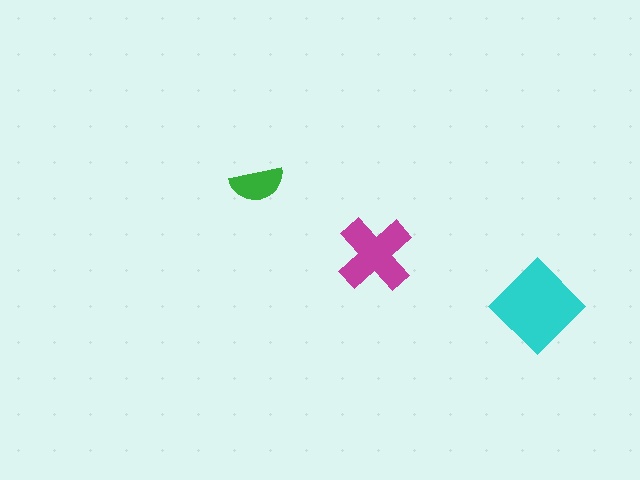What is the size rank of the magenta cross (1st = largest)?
2nd.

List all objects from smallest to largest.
The green semicircle, the magenta cross, the cyan diamond.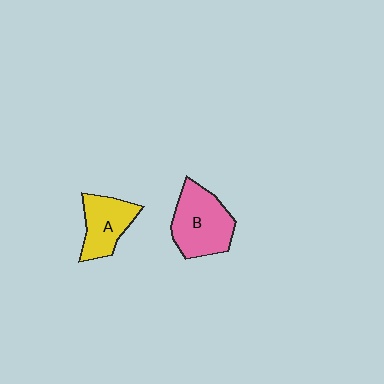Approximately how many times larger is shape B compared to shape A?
Approximately 1.3 times.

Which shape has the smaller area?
Shape A (yellow).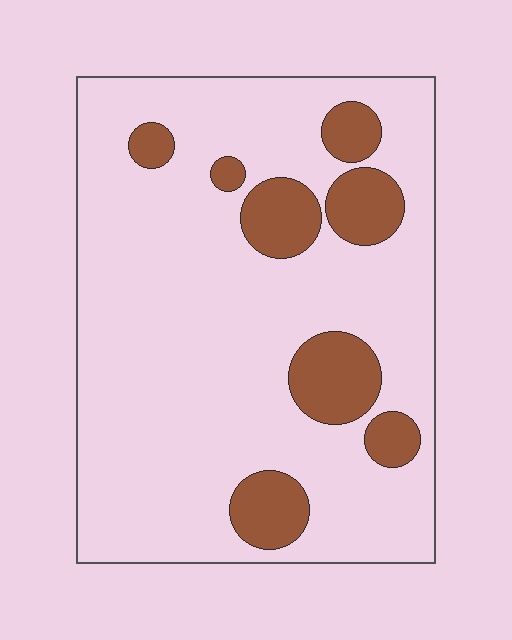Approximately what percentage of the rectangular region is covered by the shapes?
Approximately 15%.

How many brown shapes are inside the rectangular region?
8.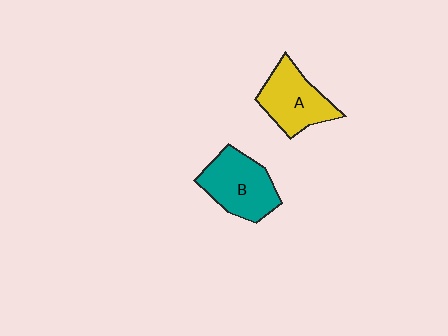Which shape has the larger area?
Shape B (teal).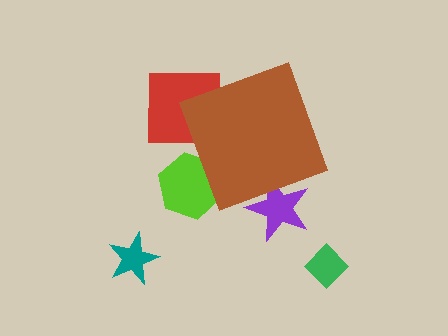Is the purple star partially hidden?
Yes, the purple star is partially hidden behind the brown diamond.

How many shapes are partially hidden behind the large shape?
3 shapes are partially hidden.